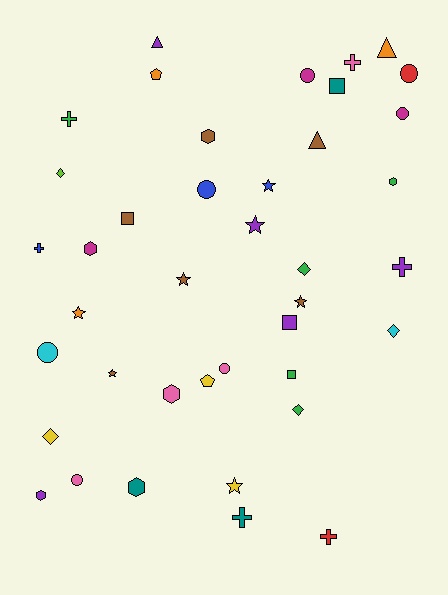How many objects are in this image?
There are 40 objects.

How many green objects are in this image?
There are 5 green objects.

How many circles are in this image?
There are 7 circles.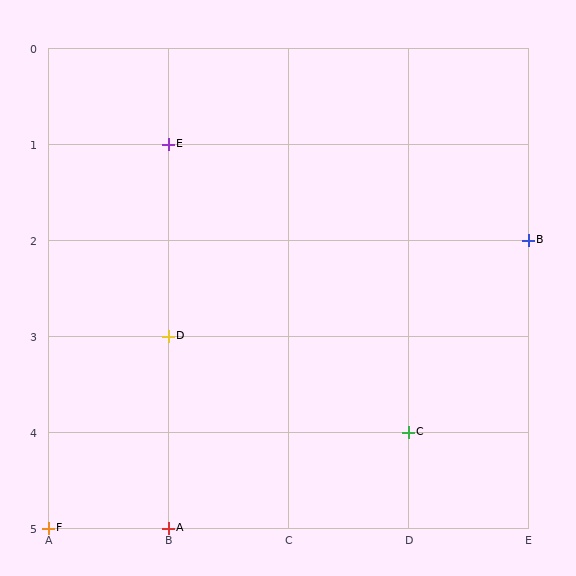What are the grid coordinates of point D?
Point D is at grid coordinates (B, 3).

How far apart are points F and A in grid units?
Points F and A are 1 column apart.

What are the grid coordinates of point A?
Point A is at grid coordinates (B, 5).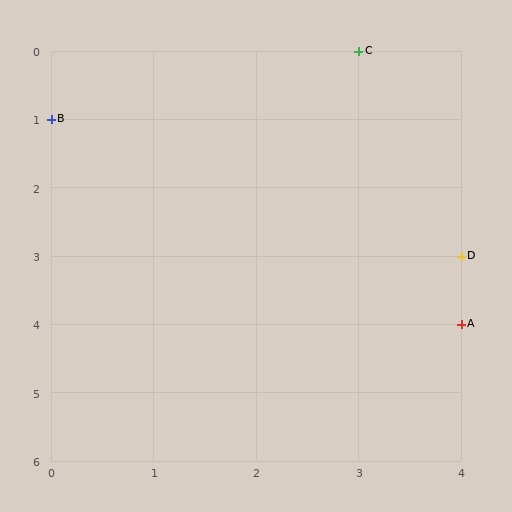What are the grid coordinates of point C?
Point C is at grid coordinates (3, 0).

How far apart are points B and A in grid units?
Points B and A are 4 columns and 3 rows apart (about 5.0 grid units diagonally).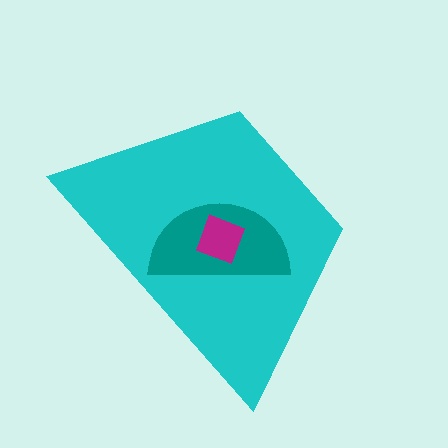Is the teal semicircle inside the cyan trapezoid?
Yes.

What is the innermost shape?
The magenta square.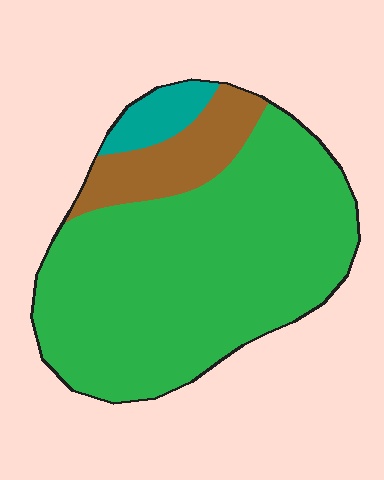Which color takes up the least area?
Teal, at roughly 5%.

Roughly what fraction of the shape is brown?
Brown covers 15% of the shape.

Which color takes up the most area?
Green, at roughly 80%.